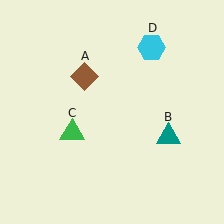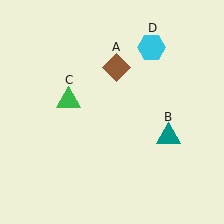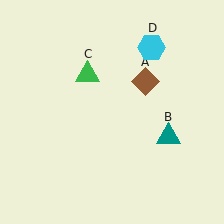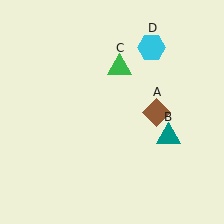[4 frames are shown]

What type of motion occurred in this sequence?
The brown diamond (object A), green triangle (object C) rotated clockwise around the center of the scene.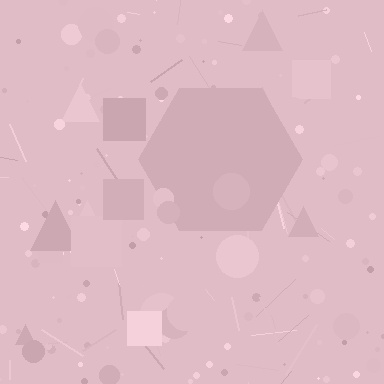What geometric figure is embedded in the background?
A hexagon is embedded in the background.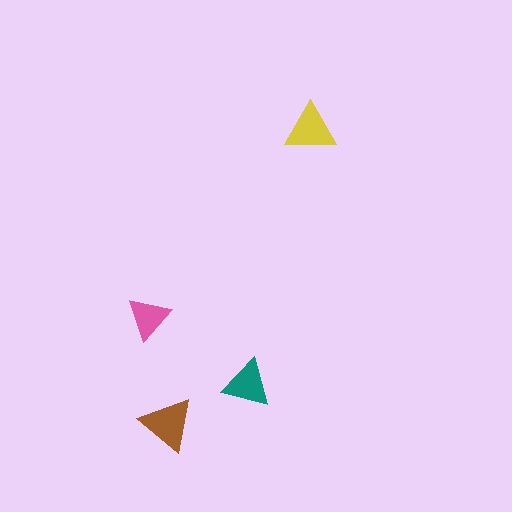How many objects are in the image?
There are 4 objects in the image.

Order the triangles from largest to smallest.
the brown one, the yellow one, the teal one, the pink one.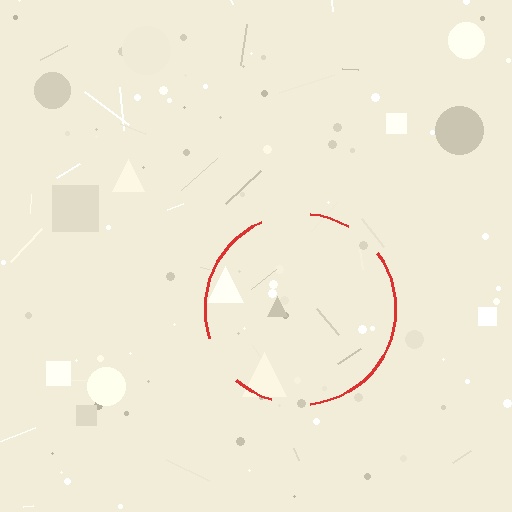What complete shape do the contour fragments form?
The contour fragments form a circle.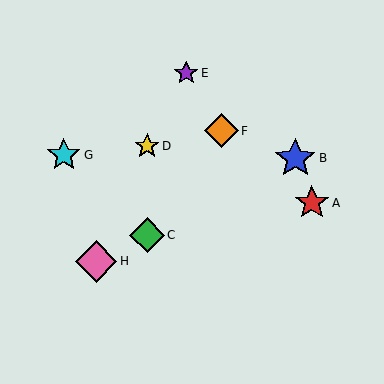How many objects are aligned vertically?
2 objects (C, D) are aligned vertically.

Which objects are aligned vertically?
Objects C, D are aligned vertically.